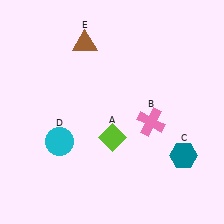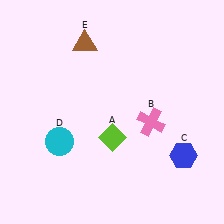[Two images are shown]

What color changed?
The hexagon (C) changed from teal in Image 1 to blue in Image 2.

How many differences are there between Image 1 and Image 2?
There is 1 difference between the two images.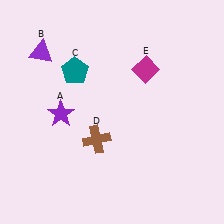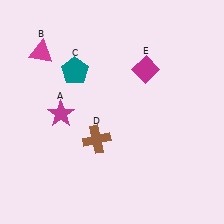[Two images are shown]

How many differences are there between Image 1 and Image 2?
There are 2 differences between the two images.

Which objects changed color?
A changed from purple to magenta. B changed from purple to magenta.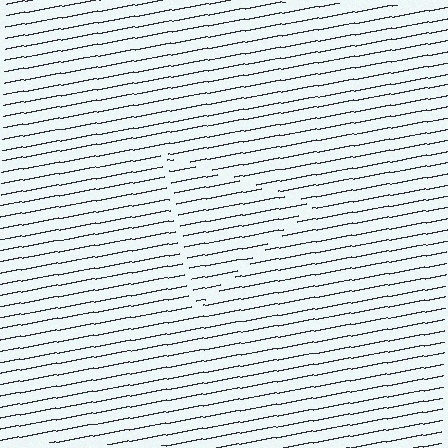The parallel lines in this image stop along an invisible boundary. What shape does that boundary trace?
An illusory triangle. The interior of the shape contains the same grating, shifted by half a period — the contour is defined by the phase discontinuity where line-ends from the inner and outer gratings abut.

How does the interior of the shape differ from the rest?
The interior of the shape contains the same grating, shifted by half a period — the contour is defined by the phase discontinuity where line-ends from the inner and outer gratings abut.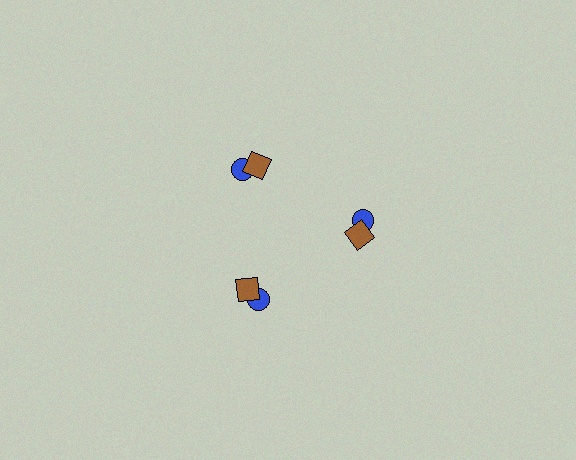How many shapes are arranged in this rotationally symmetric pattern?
There are 6 shapes, arranged in 3 groups of 2.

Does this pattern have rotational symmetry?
Yes, this pattern has 3-fold rotational symmetry. It looks the same after rotating 120 degrees around the center.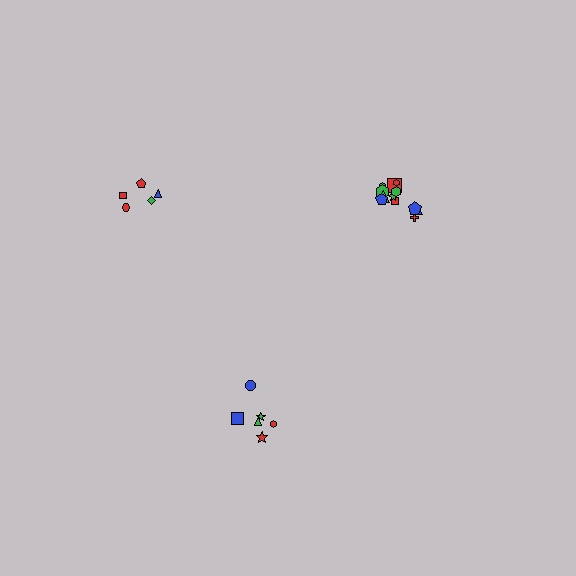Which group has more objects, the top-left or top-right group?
The top-right group.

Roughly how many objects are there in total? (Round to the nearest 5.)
Roughly 25 objects in total.